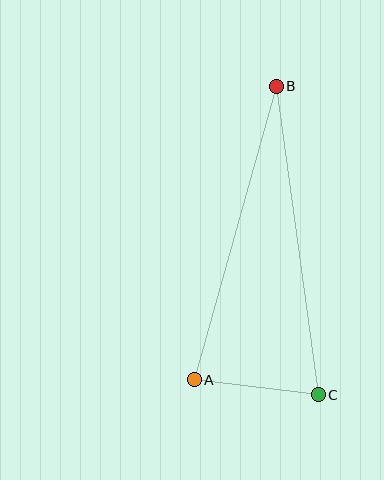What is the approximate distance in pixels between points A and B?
The distance between A and B is approximately 305 pixels.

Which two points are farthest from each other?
Points B and C are farthest from each other.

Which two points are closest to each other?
Points A and C are closest to each other.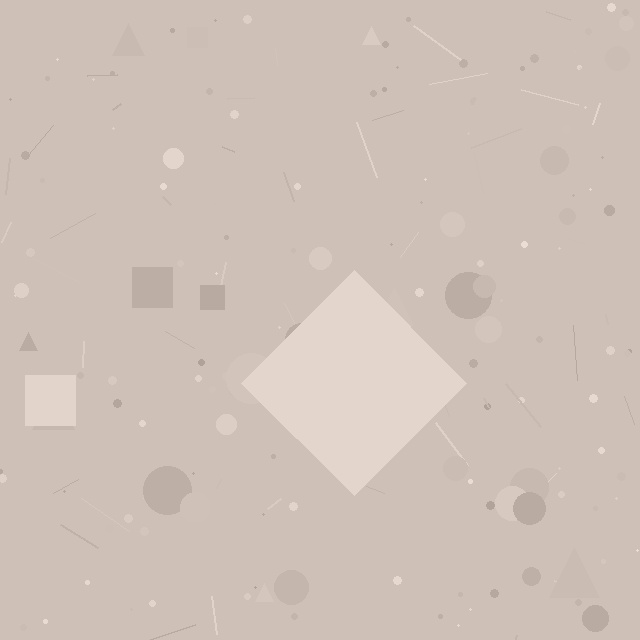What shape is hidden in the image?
A diamond is hidden in the image.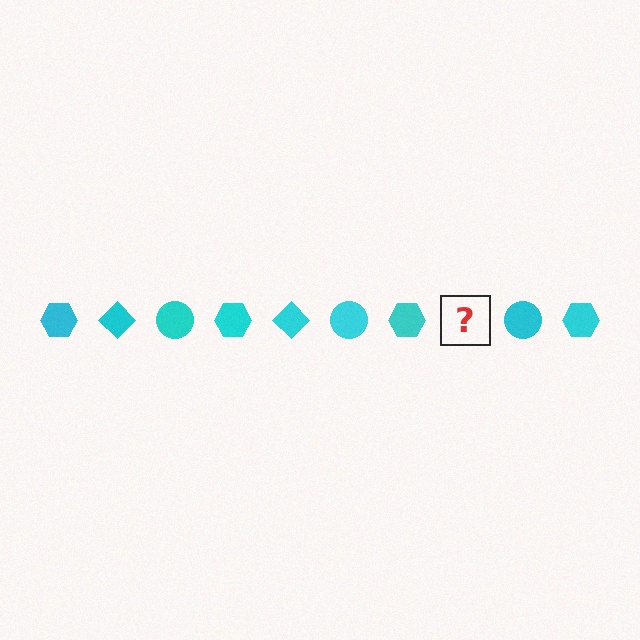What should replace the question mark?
The question mark should be replaced with a cyan diamond.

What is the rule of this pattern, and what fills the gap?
The rule is that the pattern cycles through hexagon, diamond, circle shapes in cyan. The gap should be filled with a cyan diamond.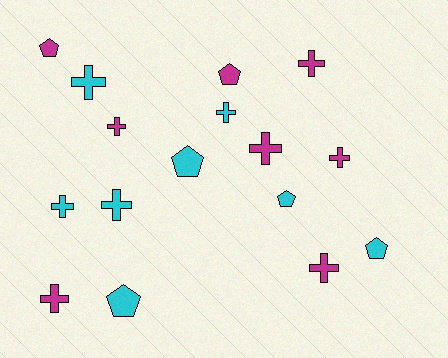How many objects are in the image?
There are 16 objects.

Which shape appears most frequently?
Cross, with 10 objects.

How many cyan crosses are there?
There are 4 cyan crosses.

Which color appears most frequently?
Cyan, with 8 objects.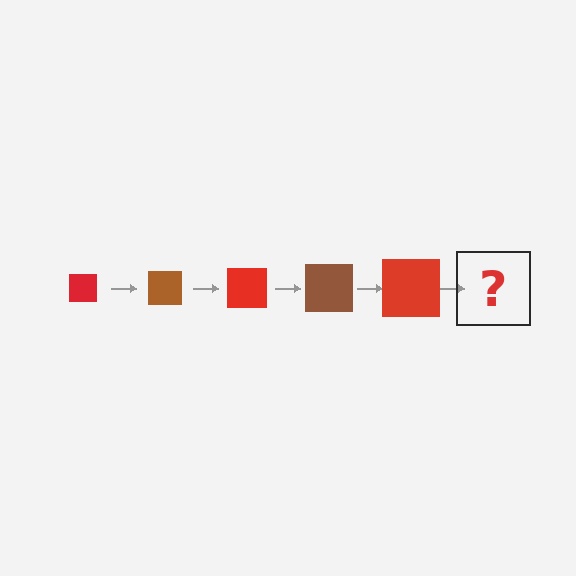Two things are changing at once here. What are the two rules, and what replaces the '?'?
The two rules are that the square grows larger each step and the color cycles through red and brown. The '?' should be a brown square, larger than the previous one.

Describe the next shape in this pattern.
It should be a brown square, larger than the previous one.